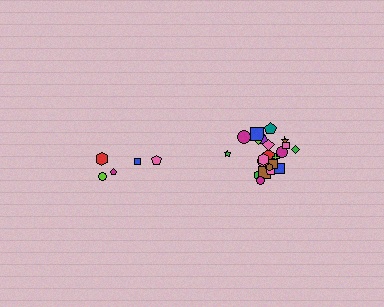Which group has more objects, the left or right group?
The right group.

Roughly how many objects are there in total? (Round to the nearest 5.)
Roughly 30 objects in total.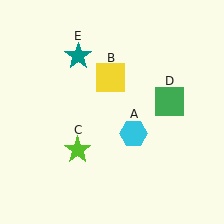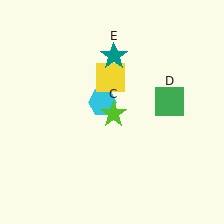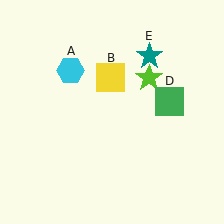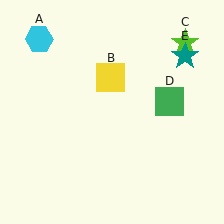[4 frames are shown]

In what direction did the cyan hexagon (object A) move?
The cyan hexagon (object A) moved up and to the left.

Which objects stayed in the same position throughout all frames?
Yellow square (object B) and green square (object D) remained stationary.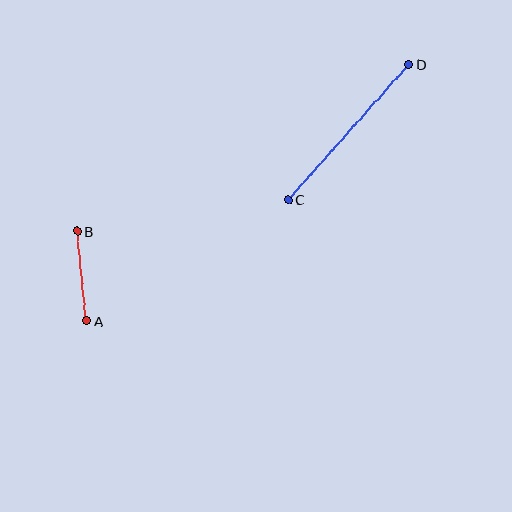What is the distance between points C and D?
The distance is approximately 182 pixels.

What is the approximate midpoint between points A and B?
The midpoint is at approximately (82, 276) pixels.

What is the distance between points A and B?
The distance is approximately 90 pixels.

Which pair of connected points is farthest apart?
Points C and D are farthest apart.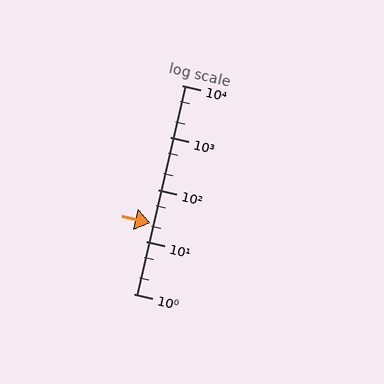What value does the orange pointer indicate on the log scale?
The pointer indicates approximately 23.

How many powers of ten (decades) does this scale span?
The scale spans 4 decades, from 1 to 10000.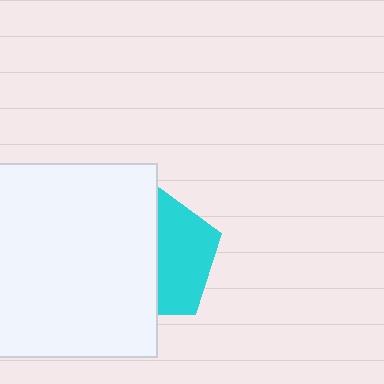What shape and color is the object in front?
The object in front is a white square.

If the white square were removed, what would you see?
You would see the complete cyan pentagon.